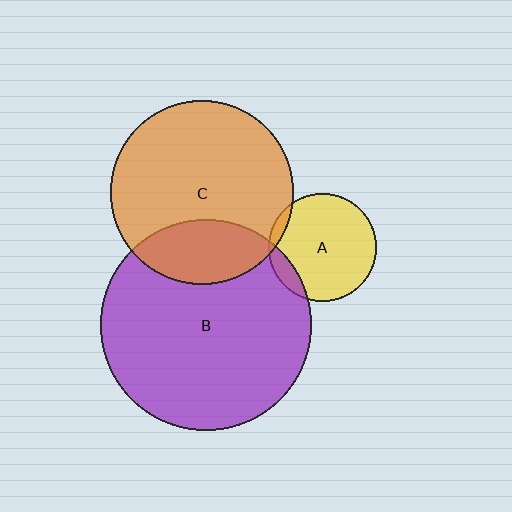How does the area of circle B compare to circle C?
Approximately 1.3 times.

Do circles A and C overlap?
Yes.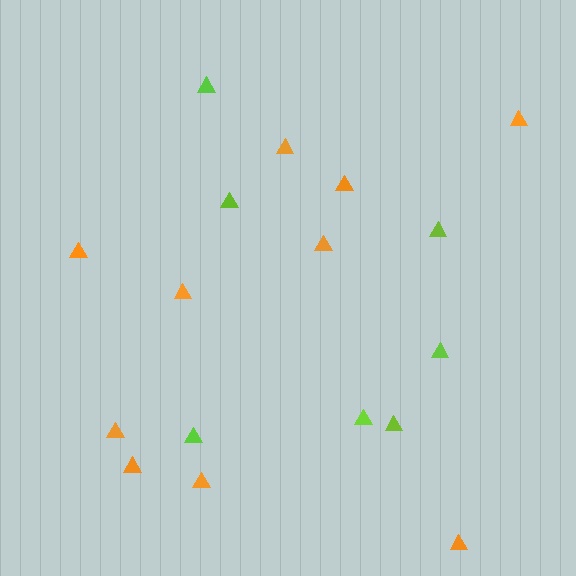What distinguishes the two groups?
There are 2 groups: one group of lime triangles (7) and one group of orange triangles (10).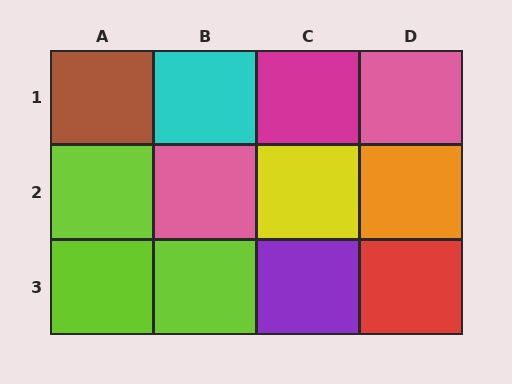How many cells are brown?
1 cell is brown.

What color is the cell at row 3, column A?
Lime.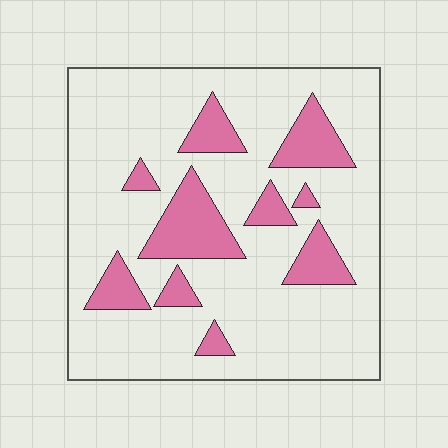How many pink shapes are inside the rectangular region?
10.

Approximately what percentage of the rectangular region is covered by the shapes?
Approximately 20%.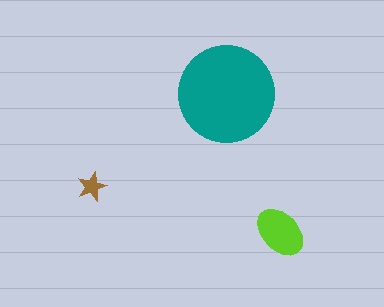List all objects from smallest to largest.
The brown star, the lime ellipse, the teal circle.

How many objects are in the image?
There are 3 objects in the image.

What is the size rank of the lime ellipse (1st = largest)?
2nd.